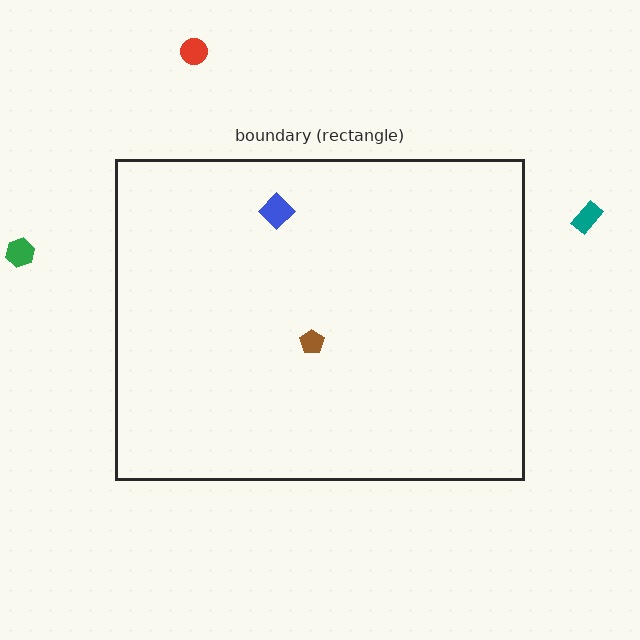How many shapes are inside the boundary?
2 inside, 3 outside.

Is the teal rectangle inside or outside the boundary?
Outside.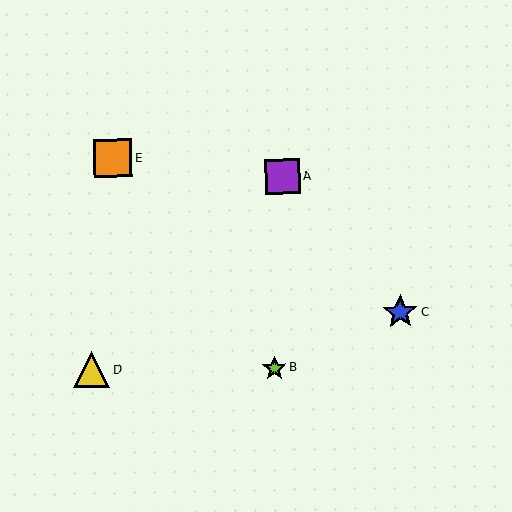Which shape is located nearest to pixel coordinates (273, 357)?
The lime star (labeled B) at (274, 368) is nearest to that location.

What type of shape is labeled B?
Shape B is a lime star.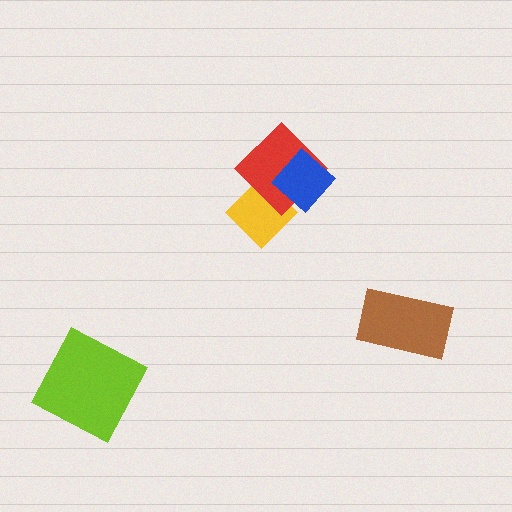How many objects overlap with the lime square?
0 objects overlap with the lime square.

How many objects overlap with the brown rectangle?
0 objects overlap with the brown rectangle.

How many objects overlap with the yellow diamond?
2 objects overlap with the yellow diamond.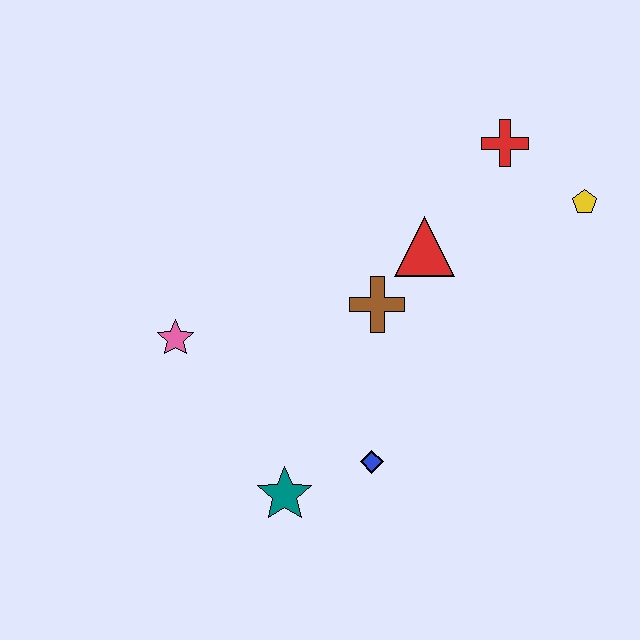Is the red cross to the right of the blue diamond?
Yes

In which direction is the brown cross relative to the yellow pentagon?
The brown cross is to the left of the yellow pentagon.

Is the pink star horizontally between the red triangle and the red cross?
No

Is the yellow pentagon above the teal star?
Yes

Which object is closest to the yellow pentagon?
The red cross is closest to the yellow pentagon.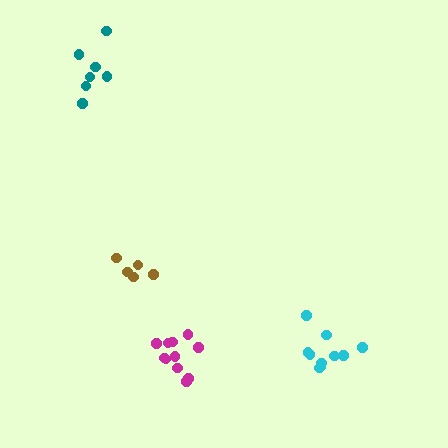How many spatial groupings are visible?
There are 4 spatial groupings.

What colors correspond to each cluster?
The clusters are colored: cyan, teal, magenta, brown.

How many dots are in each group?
Group 1: 10 dots, Group 2: 7 dots, Group 3: 11 dots, Group 4: 5 dots (33 total).